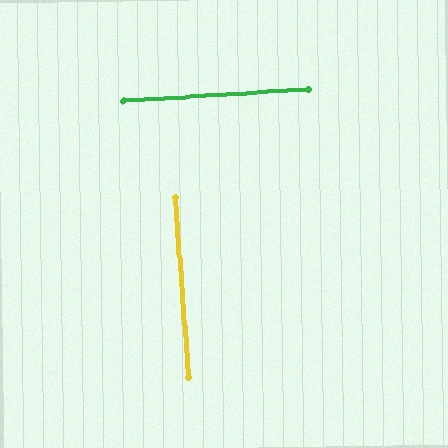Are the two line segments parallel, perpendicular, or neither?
Perpendicular — they meet at approximately 89°.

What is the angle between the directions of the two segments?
Approximately 89 degrees.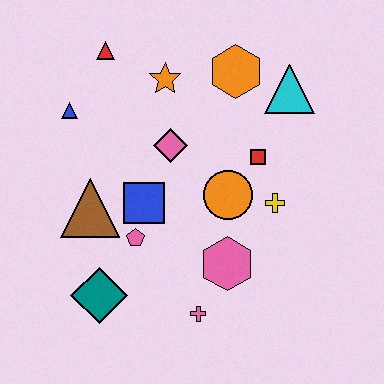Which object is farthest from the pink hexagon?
The red triangle is farthest from the pink hexagon.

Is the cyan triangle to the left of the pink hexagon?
No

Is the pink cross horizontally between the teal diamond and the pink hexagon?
Yes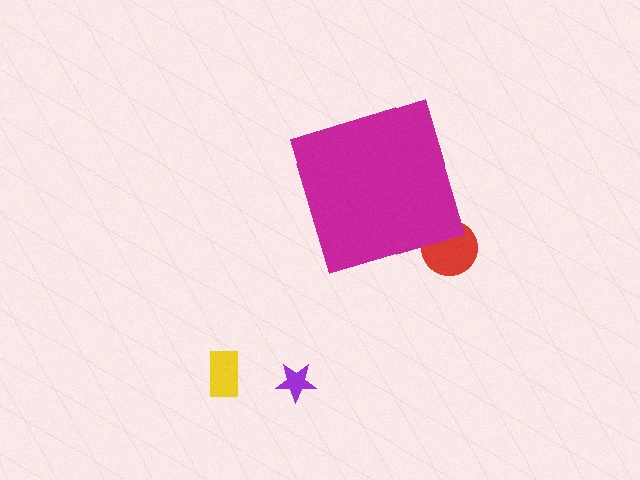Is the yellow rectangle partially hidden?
No, the yellow rectangle is fully visible.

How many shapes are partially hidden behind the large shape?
1 shape is partially hidden.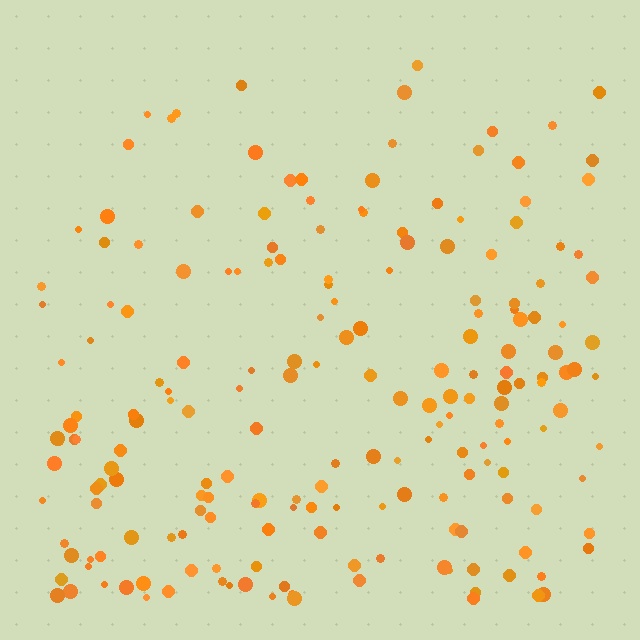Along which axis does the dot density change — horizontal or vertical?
Vertical.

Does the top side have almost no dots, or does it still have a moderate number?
Still a moderate number, just noticeably fewer than the bottom.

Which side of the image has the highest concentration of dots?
The bottom.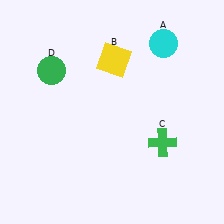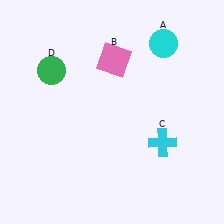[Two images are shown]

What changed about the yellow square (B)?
In Image 1, B is yellow. In Image 2, it changed to pink.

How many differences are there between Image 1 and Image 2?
There are 2 differences between the two images.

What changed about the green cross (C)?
In Image 1, C is green. In Image 2, it changed to cyan.